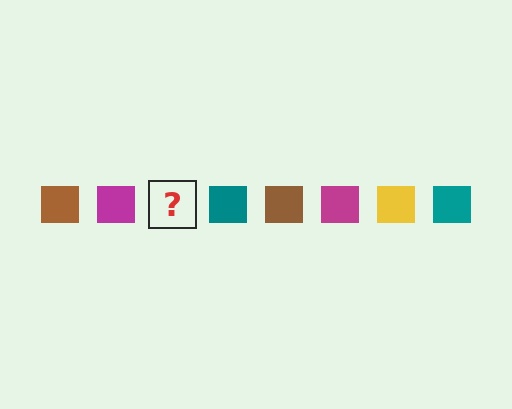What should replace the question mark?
The question mark should be replaced with a yellow square.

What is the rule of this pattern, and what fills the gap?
The rule is that the pattern cycles through brown, magenta, yellow, teal squares. The gap should be filled with a yellow square.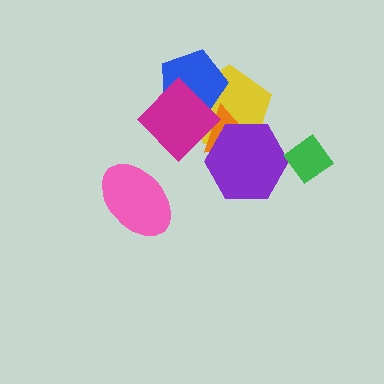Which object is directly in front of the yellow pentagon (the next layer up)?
The orange triangle is directly in front of the yellow pentagon.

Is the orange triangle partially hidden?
Yes, it is partially covered by another shape.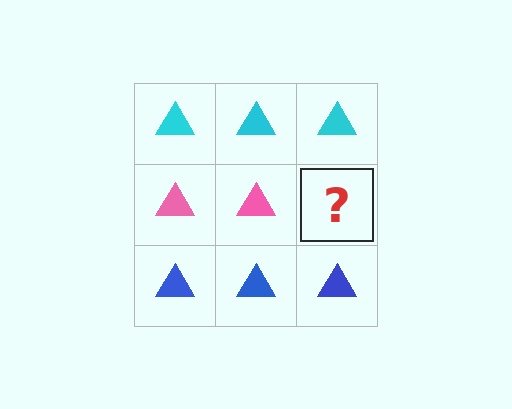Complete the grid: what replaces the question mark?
The question mark should be replaced with a pink triangle.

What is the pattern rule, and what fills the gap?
The rule is that each row has a consistent color. The gap should be filled with a pink triangle.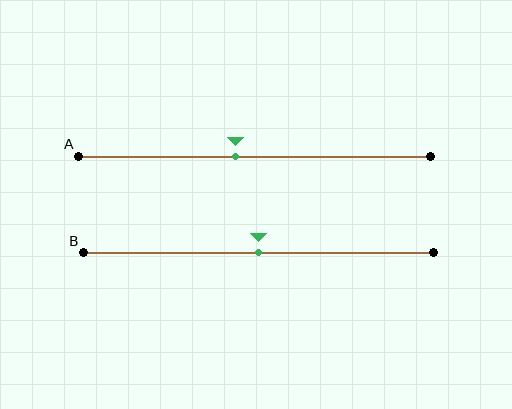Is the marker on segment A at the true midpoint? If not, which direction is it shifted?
No, the marker on segment A is shifted to the left by about 6% of the segment length.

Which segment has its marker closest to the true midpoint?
Segment B has its marker closest to the true midpoint.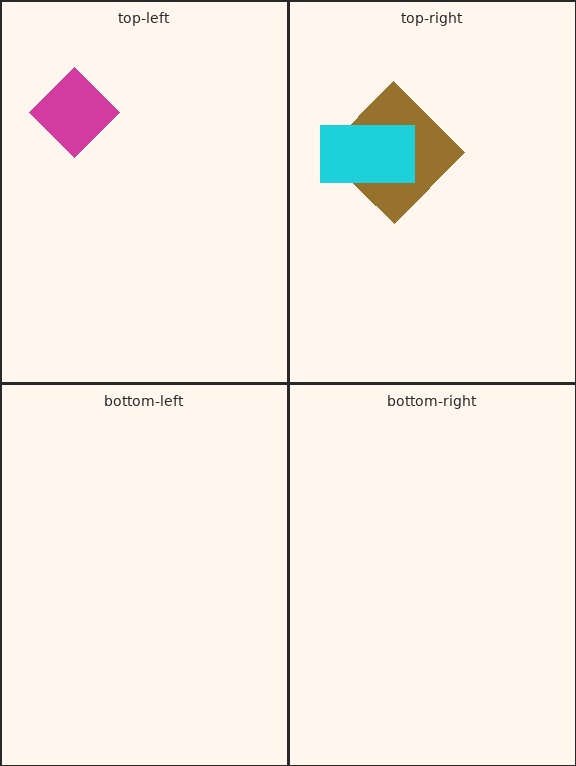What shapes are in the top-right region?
The brown diamond, the cyan rectangle.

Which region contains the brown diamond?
The top-right region.